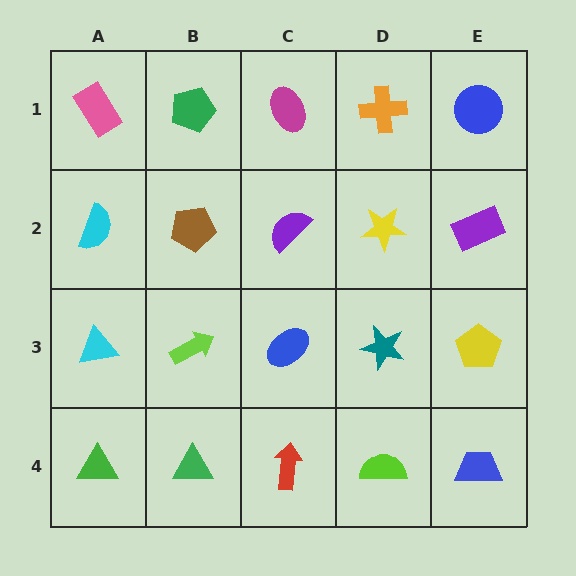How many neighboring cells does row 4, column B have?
3.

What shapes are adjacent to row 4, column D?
A teal star (row 3, column D), a red arrow (row 4, column C), a blue trapezoid (row 4, column E).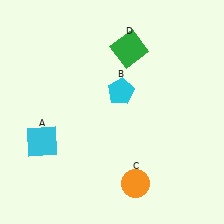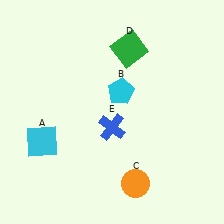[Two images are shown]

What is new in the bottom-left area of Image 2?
A blue cross (E) was added in the bottom-left area of Image 2.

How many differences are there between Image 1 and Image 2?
There is 1 difference between the two images.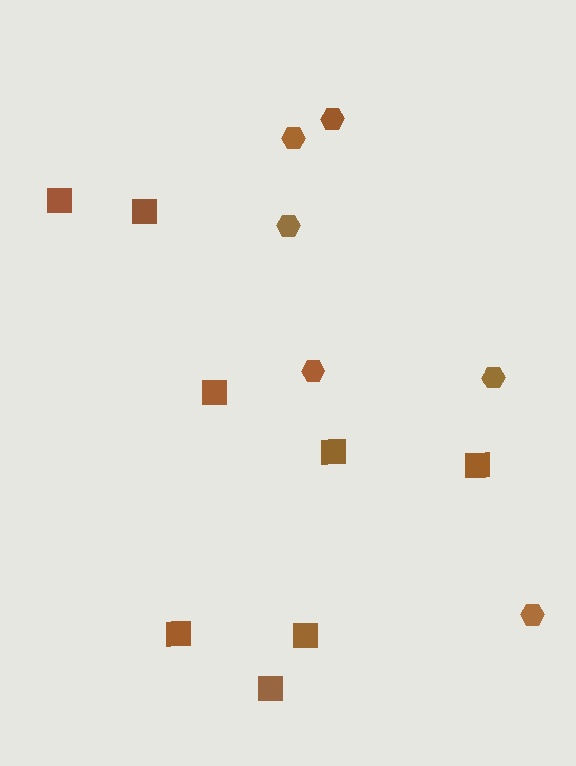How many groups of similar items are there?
There are 2 groups: one group of squares (8) and one group of hexagons (6).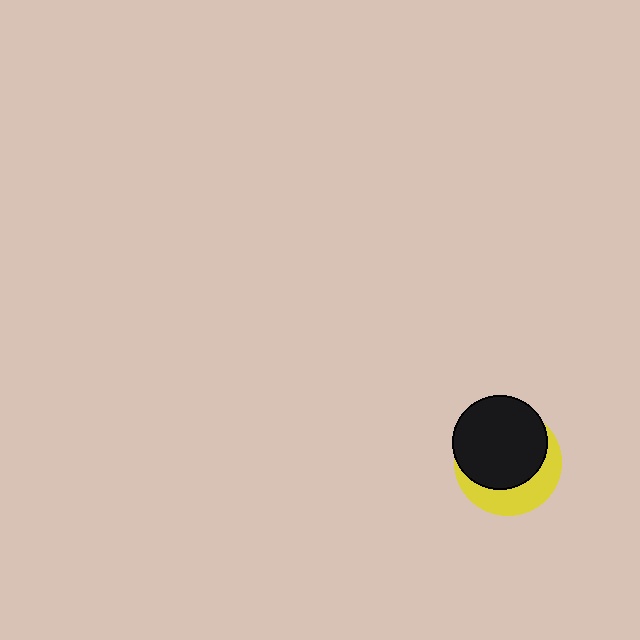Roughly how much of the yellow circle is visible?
A small part of it is visible (roughly 36%).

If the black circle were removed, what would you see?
You would see the complete yellow circle.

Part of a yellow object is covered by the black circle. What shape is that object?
It is a circle.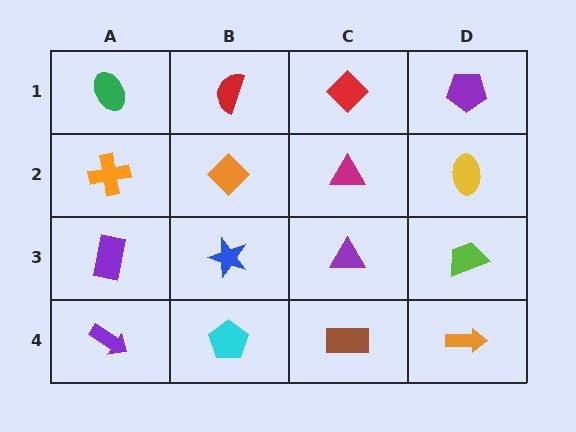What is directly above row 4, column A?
A purple rectangle.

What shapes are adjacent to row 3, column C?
A magenta triangle (row 2, column C), a brown rectangle (row 4, column C), a blue star (row 3, column B), a lime trapezoid (row 3, column D).